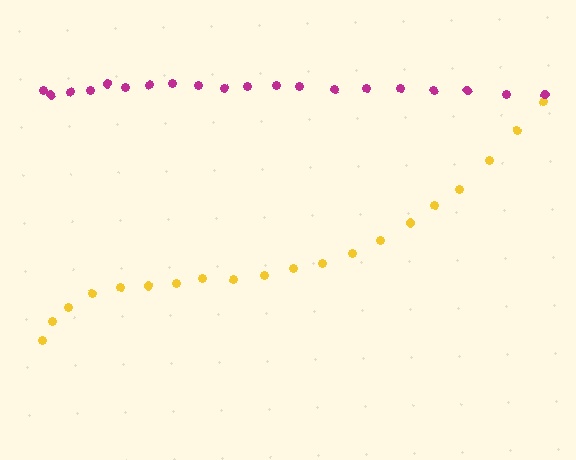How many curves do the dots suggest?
There are 2 distinct paths.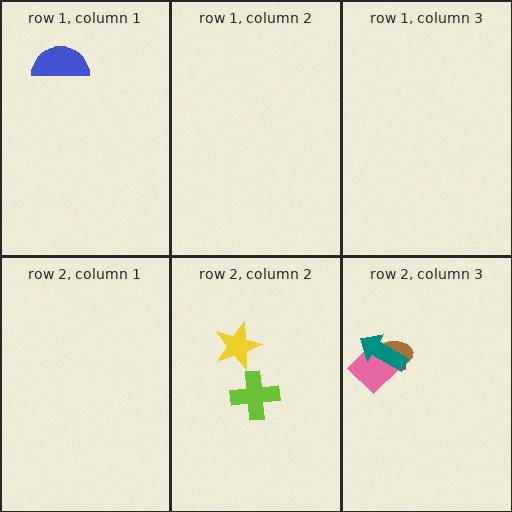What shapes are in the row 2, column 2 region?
The lime cross, the yellow star.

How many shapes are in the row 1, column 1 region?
1.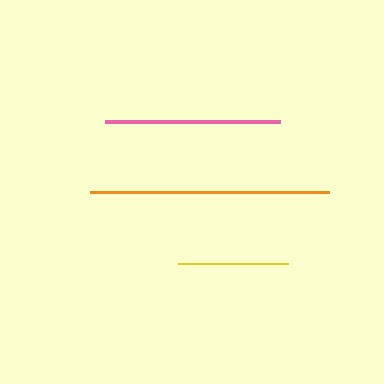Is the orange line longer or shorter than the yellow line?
The orange line is longer than the yellow line.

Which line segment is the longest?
The orange line is the longest at approximately 240 pixels.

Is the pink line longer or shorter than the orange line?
The orange line is longer than the pink line.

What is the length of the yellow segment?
The yellow segment is approximately 110 pixels long.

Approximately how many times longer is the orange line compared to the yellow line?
The orange line is approximately 2.2 times the length of the yellow line.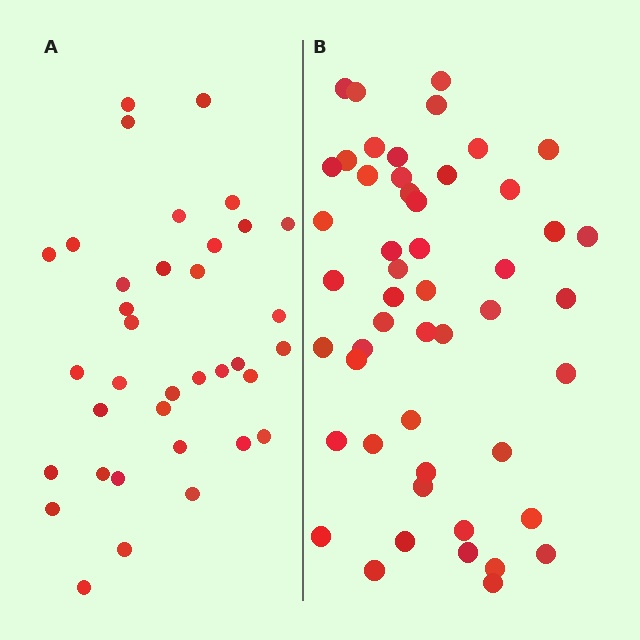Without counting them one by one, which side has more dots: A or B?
Region B (the right region) has more dots.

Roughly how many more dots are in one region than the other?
Region B has approximately 15 more dots than region A.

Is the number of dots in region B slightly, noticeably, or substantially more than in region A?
Region B has noticeably more, but not dramatically so. The ratio is roughly 1.4 to 1.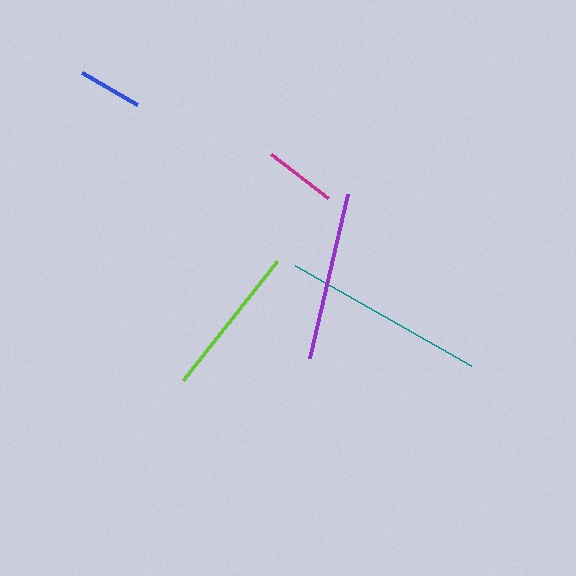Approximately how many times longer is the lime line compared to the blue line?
The lime line is approximately 2.4 times the length of the blue line.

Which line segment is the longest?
The teal line is the longest at approximately 203 pixels.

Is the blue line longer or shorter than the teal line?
The teal line is longer than the blue line.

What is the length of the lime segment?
The lime segment is approximately 151 pixels long.